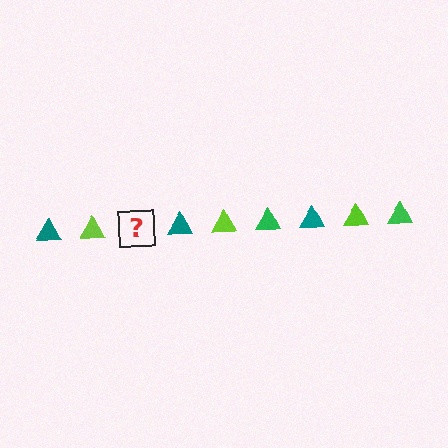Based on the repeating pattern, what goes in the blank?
The blank should be a green triangle.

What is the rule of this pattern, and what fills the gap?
The rule is that the pattern cycles through teal, lime, green triangles. The gap should be filled with a green triangle.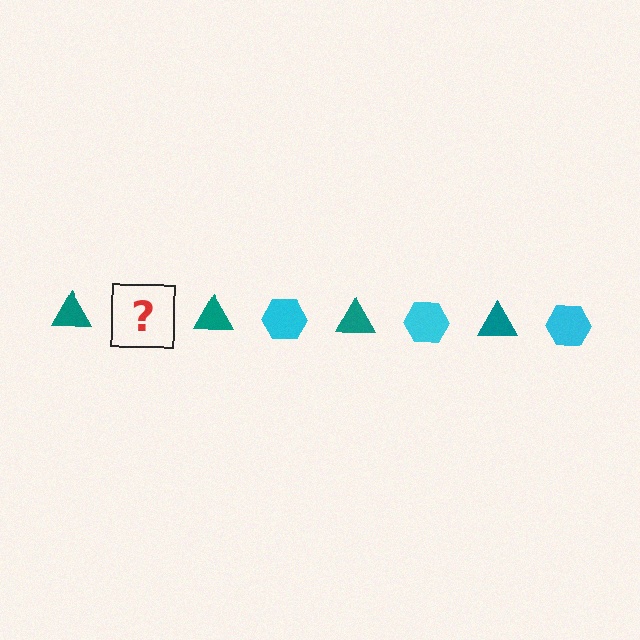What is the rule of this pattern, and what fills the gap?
The rule is that the pattern alternates between teal triangle and cyan hexagon. The gap should be filled with a cyan hexagon.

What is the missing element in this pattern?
The missing element is a cyan hexagon.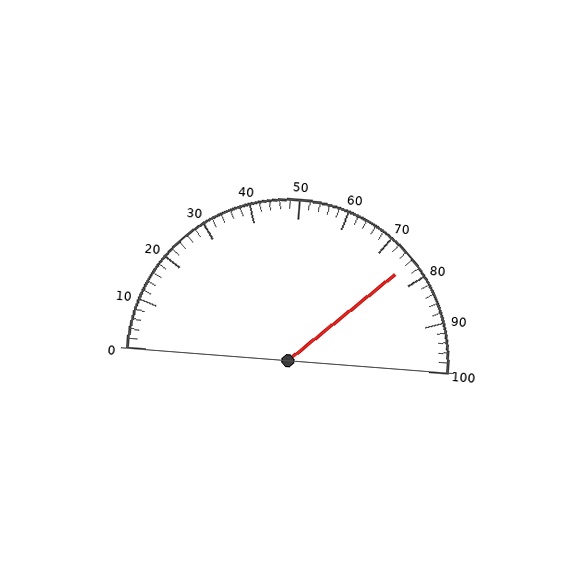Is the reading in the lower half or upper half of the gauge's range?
The reading is in the upper half of the range (0 to 100).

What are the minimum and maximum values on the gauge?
The gauge ranges from 0 to 100.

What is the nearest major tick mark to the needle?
The nearest major tick mark is 80.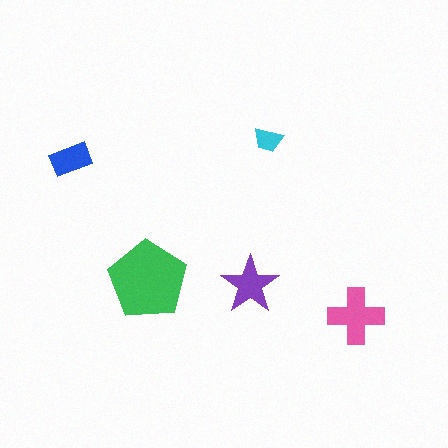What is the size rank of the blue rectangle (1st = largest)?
4th.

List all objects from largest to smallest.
The green pentagon, the pink cross, the purple star, the blue rectangle, the cyan trapezoid.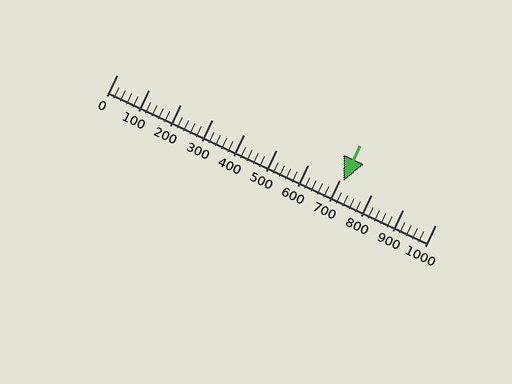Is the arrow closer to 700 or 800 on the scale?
The arrow is closer to 700.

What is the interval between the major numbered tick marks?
The major tick marks are spaced 100 units apart.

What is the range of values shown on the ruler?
The ruler shows values from 0 to 1000.